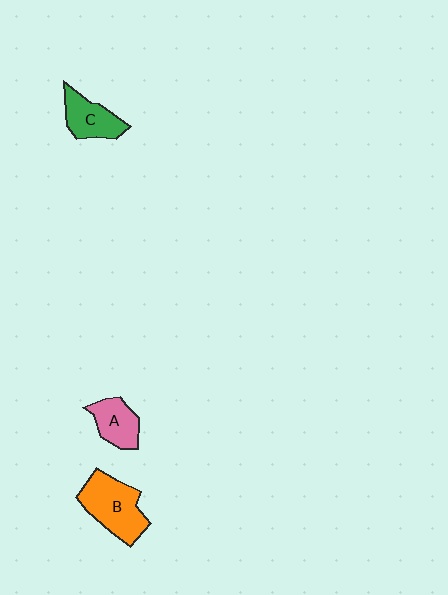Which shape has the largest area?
Shape B (orange).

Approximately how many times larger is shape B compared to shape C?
Approximately 1.5 times.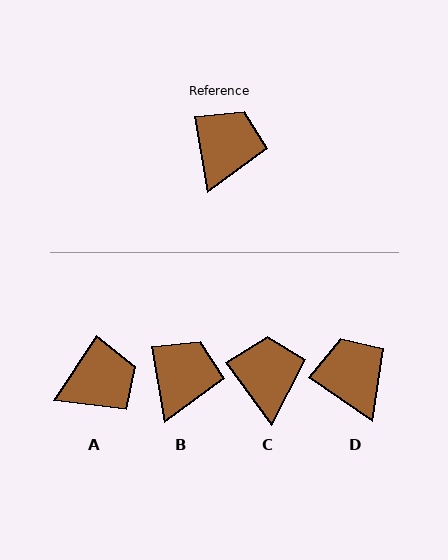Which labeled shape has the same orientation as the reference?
B.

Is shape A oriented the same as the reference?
No, it is off by about 44 degrees.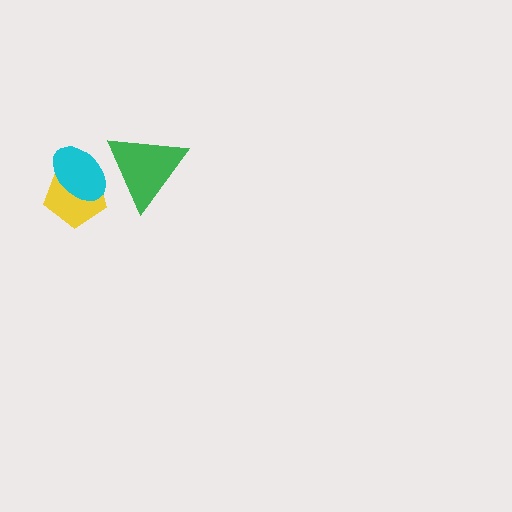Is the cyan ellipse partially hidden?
No, no other shape covers it.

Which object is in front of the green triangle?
The cyan ellipse is in front of the green triangle.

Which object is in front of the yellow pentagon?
The cyan ellipse is in front of the yellow pentagon.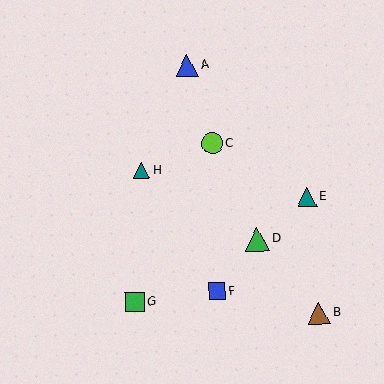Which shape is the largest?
The green triangle (labeled D) is the largest.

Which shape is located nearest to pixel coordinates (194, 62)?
The blue triangle (labeled A) at (187, 65) is nearest to that location.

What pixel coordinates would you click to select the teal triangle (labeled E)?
Click at (307, 197) to select the teal triangle E.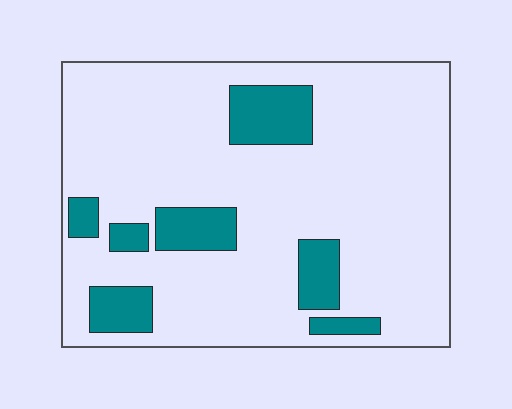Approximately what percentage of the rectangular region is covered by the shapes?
Approximately 15%.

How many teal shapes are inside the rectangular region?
7.